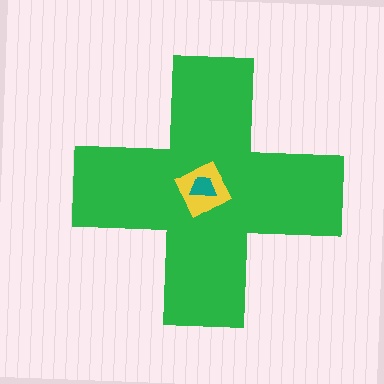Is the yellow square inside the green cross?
Yes.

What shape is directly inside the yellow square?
The teal trapezoid.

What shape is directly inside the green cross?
The yellow square.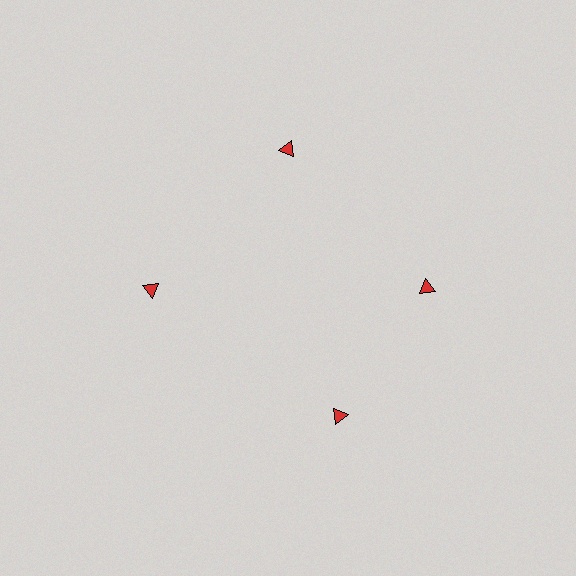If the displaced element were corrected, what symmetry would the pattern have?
It would have 4-fold rotational symmetry — the pattern would map onto itself every 90 degrees.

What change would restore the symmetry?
The symmetry would be restored by rotating it back into even spacing with its neighbors so that all 4 triangles sit at equal angles and equal distance from the center.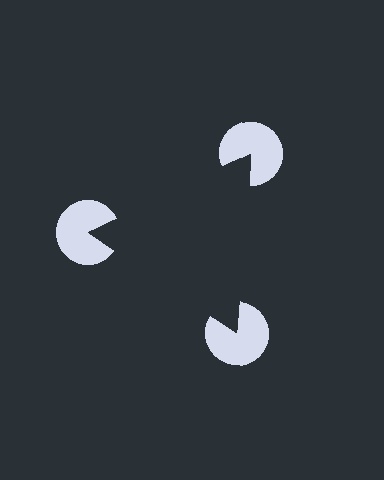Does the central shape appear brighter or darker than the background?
It typically appears slightly darker than the background, even though no actual brightness change is drawn.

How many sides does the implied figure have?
3 sides.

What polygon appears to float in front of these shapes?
An illusory triangle — its edges are inferred from the aligned wedge cuts in the pac-man discs, not physically drawn.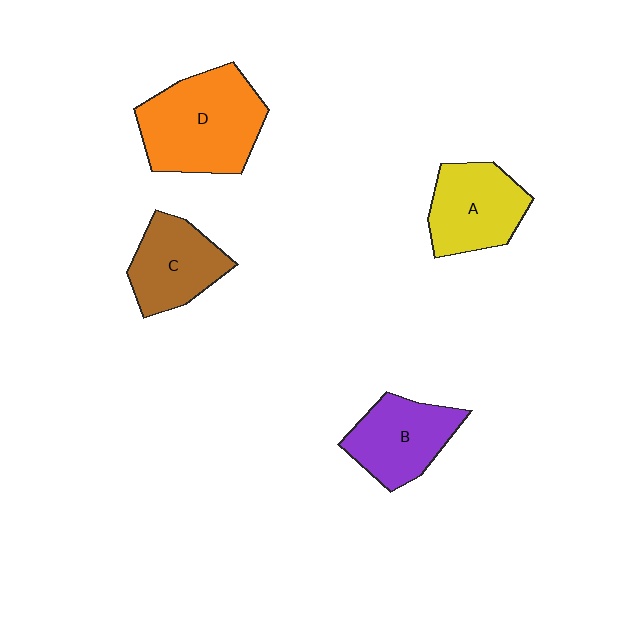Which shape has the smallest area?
Shape C (brown).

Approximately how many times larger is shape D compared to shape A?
Approximately 1.4 times.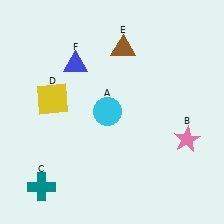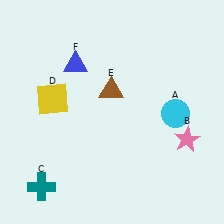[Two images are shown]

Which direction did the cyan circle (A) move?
The cyan circle (A) moved right.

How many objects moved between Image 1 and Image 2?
2 objects moved between the two images.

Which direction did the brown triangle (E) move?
The brown triangle (E) moved down.